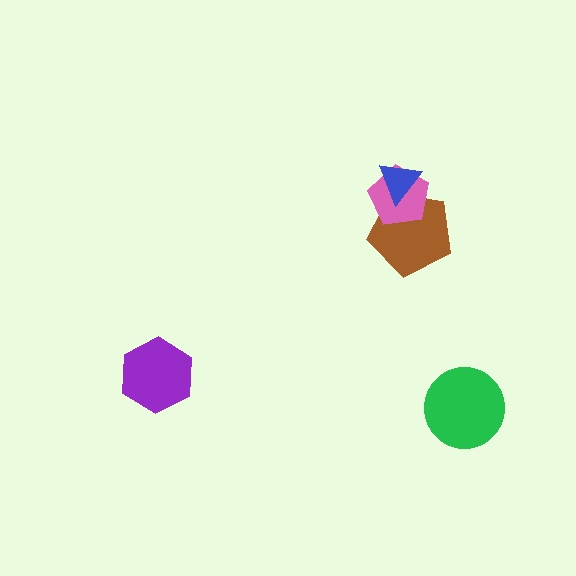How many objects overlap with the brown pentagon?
2 objects overlap with the brown pentagon.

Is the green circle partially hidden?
No, no other shape covers it.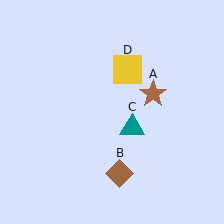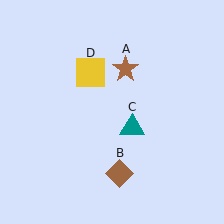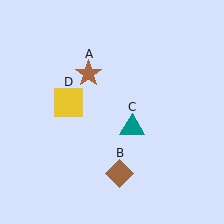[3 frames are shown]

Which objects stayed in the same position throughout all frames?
Brown diamond (object B) and teal triangle (object C) remained stationary.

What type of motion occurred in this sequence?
The brown star (object A), yellow square (object D) rotated counterclockwise around the center of the scene.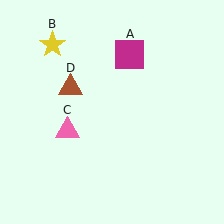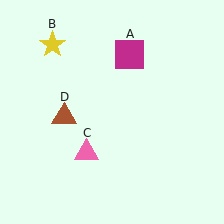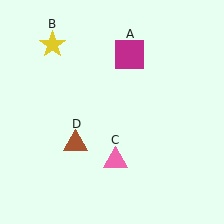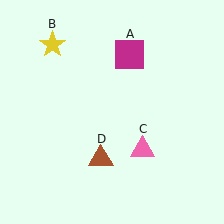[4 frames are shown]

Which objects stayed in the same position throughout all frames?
Magenta square (object A) and yellow star (object B) remained stationary.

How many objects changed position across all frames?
2 objects changed position: pink triangle (object C), brown triangle (object D).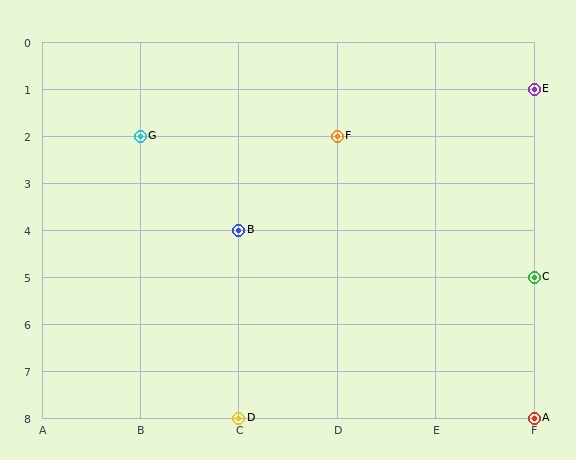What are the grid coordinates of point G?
Point G is at grid coordinates (B, 2).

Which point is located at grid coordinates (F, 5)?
Point C is at (F, 5).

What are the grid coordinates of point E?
Point E is at grid coordinates (F, 1).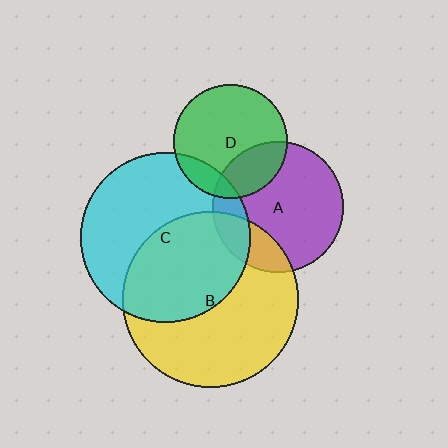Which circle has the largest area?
Circle B (yellow).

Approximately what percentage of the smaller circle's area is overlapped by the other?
Approximately 15%.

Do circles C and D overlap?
Yes.